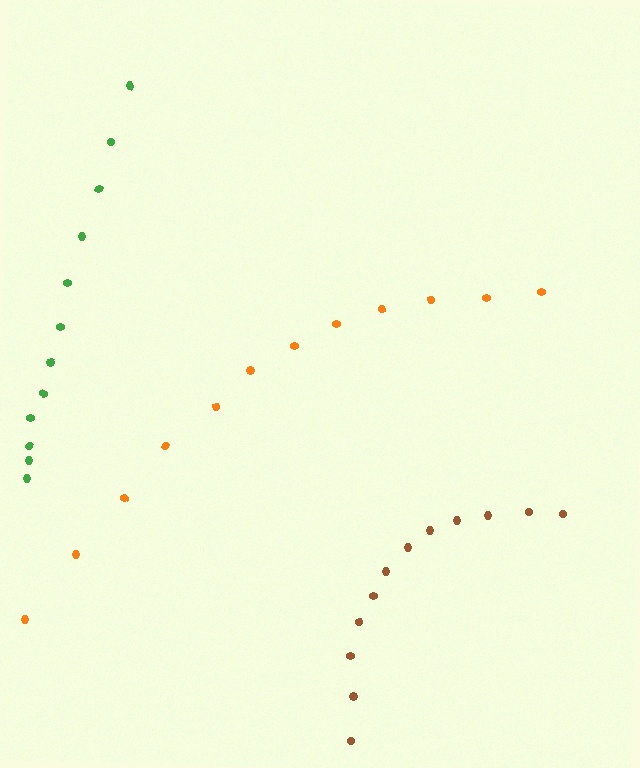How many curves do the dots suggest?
There are 3 distinct paths.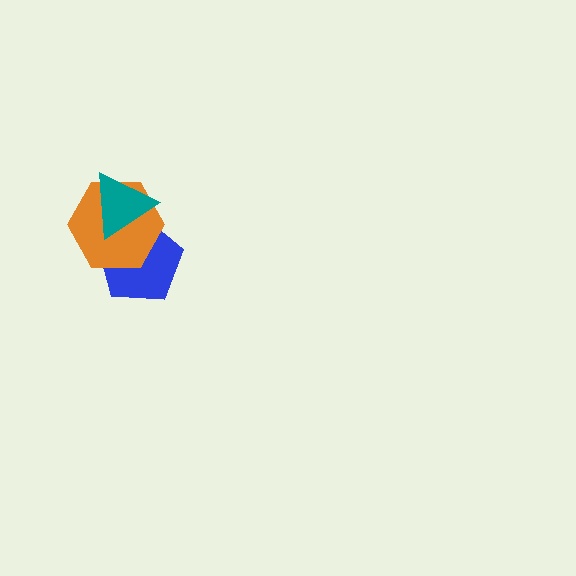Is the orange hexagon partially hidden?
Yes, it is partially covered by another shape.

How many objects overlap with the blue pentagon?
2 objects overlap with the blue pentagon.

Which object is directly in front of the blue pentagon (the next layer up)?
The orange hexagon is directly in front of the blue pentagon.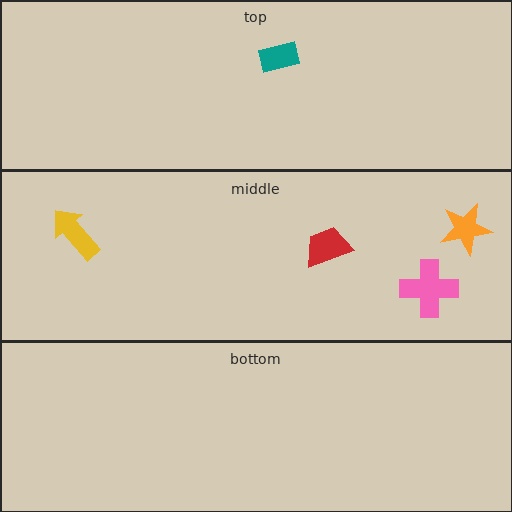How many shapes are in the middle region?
4.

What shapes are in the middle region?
The orange star, the red trapezoid, the pink cross, the yellow arrow.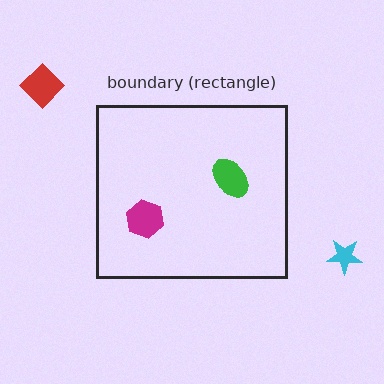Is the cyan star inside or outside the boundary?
Outside.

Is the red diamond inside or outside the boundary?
Outside.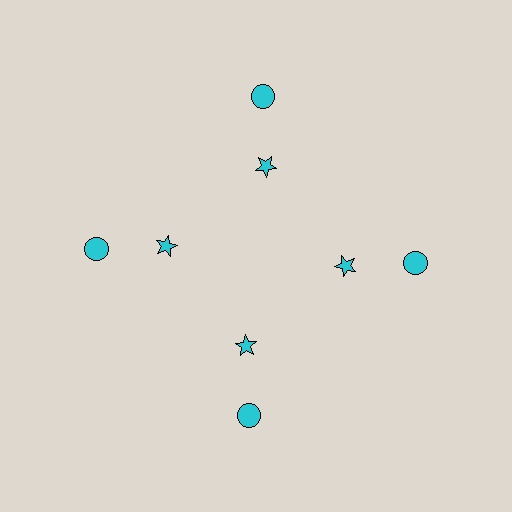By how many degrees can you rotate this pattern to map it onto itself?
The pattern maps onto itself every 90 degrees of rotation.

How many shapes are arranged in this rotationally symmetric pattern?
There are 8 shapes, arranged in 4 groups of 2.